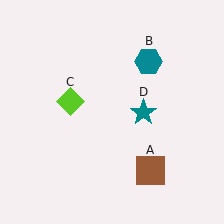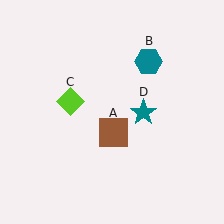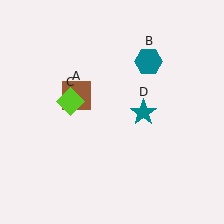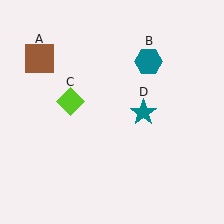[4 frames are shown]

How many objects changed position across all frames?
1 object changed position: brown square (object A).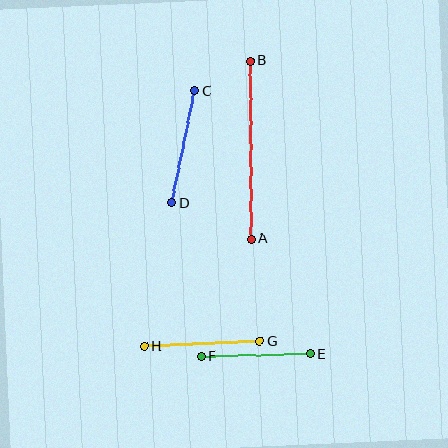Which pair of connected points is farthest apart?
Points A and B are farthest apart.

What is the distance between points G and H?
The distance is approximately 115 pixels.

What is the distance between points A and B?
The distance is approximately 178 pixels.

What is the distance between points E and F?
The distance is approximately 109 pixels.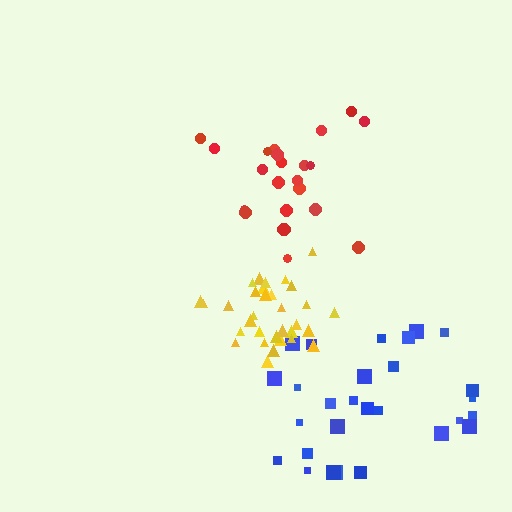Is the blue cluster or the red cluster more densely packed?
Red.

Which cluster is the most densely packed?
Yellow.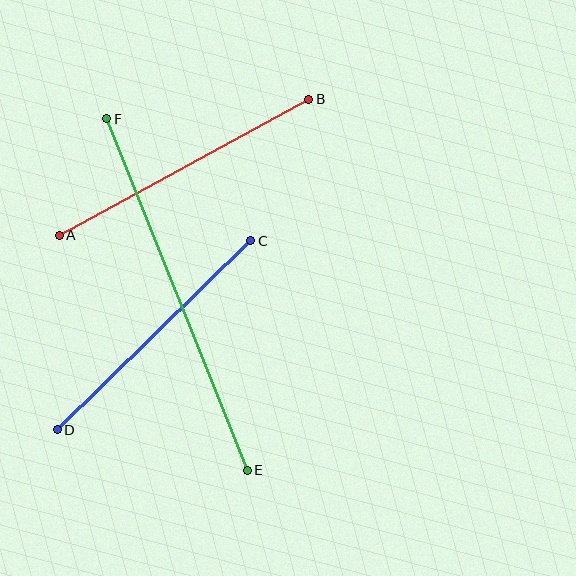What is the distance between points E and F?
The distance is approximately 379 pixels.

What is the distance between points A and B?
The distance is approximately 284 pixels.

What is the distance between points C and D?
The distance is approximately 270 pixels.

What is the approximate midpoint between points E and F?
The midpoint is at approximately (177, 294) pixels.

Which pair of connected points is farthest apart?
Points E and F are farthest apart.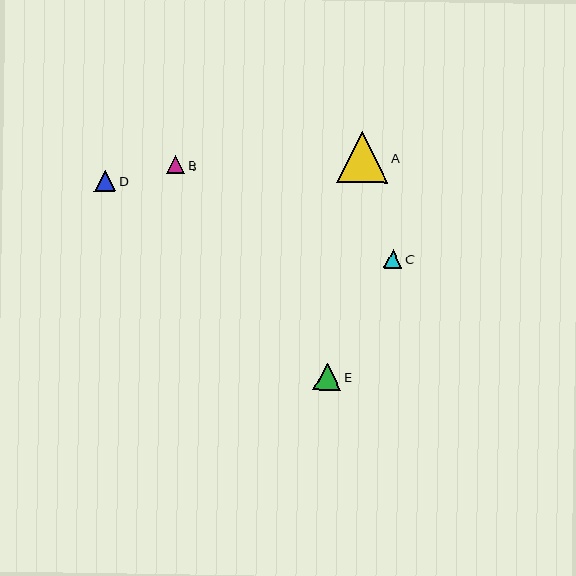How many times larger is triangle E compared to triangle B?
Triangle E is approximately 1.5 times the size of triangle B.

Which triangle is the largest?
Triangle A is the largest with a size of approximately 51 pixels.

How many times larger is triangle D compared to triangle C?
Triangle D is approximately 1.1 times the size of triangle C.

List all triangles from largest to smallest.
From largest to smallest: A, E, D, C, B.